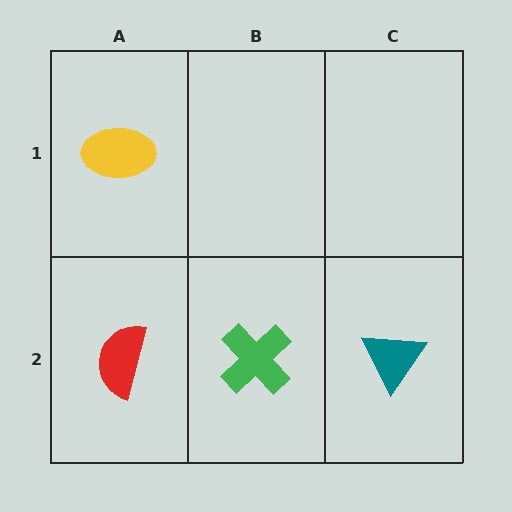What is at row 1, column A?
A yellow ellipse.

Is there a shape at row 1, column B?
No, that cell is empty.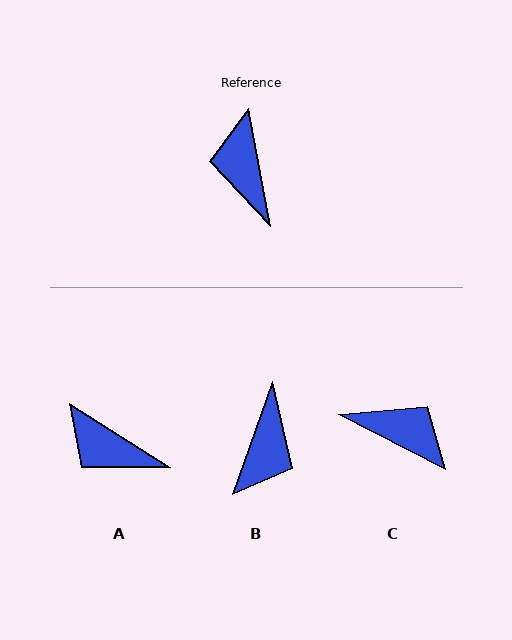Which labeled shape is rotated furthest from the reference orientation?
B, about 150 degrees away.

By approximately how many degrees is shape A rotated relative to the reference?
Approximately 47 degrees counter-clockwise.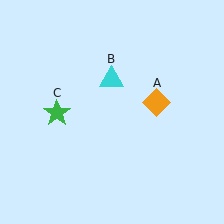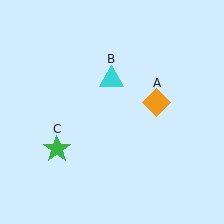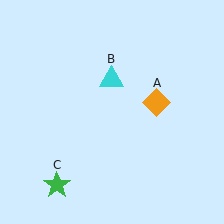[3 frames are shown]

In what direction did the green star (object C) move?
The green star (object C) moved down.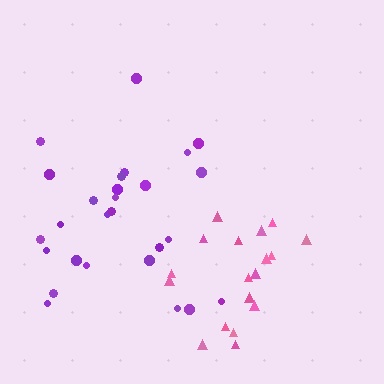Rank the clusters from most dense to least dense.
pink, purple.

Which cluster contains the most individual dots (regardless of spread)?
Purple (27).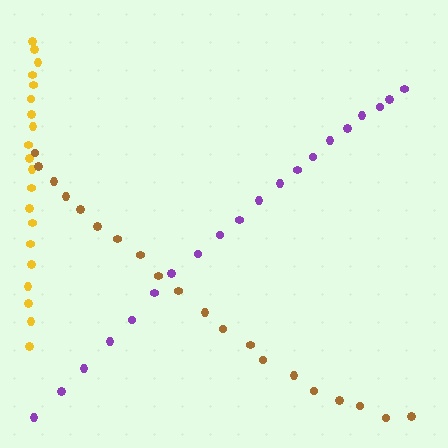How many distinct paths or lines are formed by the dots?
There are 3 distinct paths.